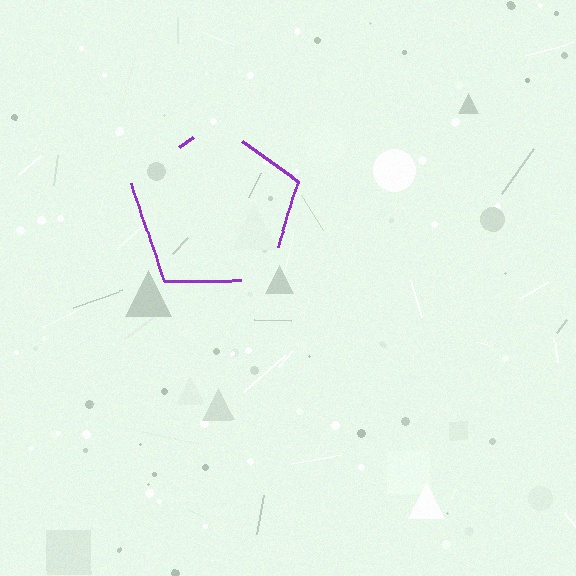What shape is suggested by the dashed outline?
The dashed outline suggests a pentagon.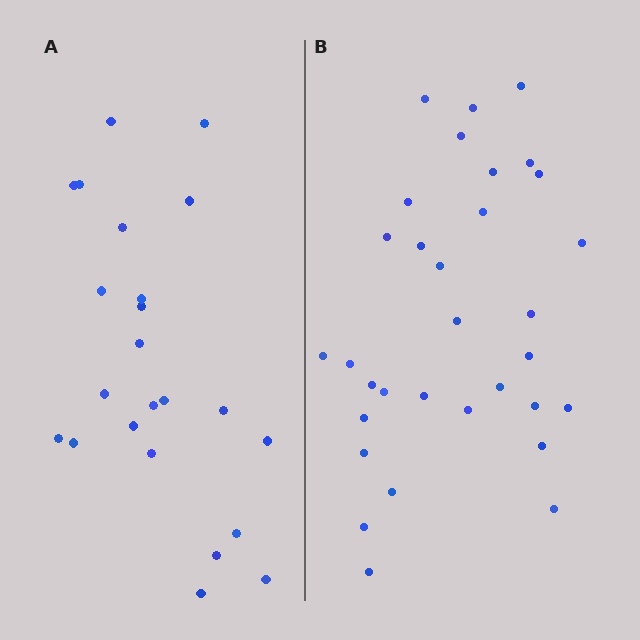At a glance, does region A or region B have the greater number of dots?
Region B (the right region) has more dots.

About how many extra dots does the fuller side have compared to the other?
Region B has roughly 8 or so more dots than region A.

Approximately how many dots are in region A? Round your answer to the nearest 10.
About 20 dots. (The exact count is 23, which rounds to 20.)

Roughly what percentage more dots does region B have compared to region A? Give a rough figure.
About 40% more.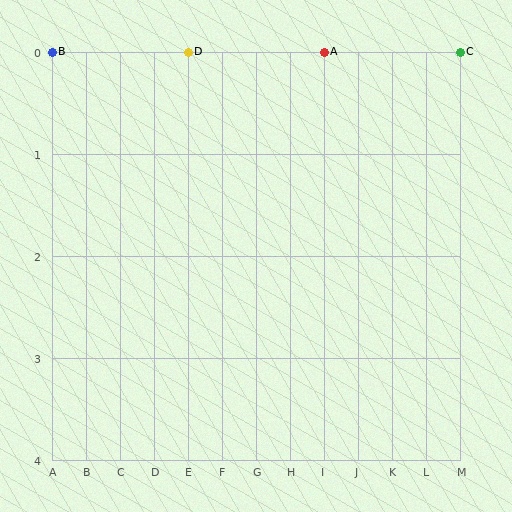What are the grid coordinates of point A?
Point A is at grid coordinates (I, 0).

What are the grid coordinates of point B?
Point B is at grid coordinates (A, 0).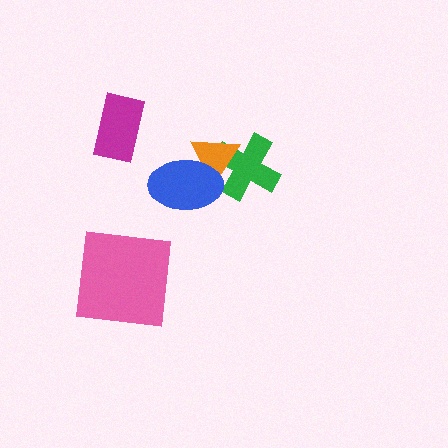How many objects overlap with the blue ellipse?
2 objects overlap with the blue ellipse.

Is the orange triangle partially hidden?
Yes, it is partially covered by another shape.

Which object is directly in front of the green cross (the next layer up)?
The orange triangle is directly in front of the green cross.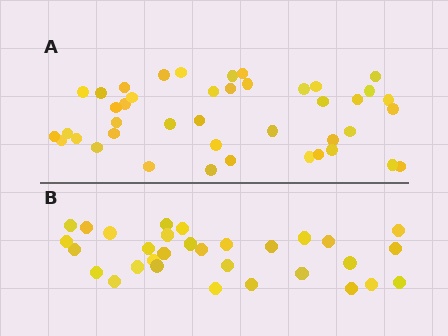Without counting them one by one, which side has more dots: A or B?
Region A (the top region) has more dots.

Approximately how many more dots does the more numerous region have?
Region A has roughly 12 or so more dots than region B.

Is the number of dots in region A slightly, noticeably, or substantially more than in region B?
Region A has noticeably more, but not dramatically so. The ratio is roughly 1.4 to 1.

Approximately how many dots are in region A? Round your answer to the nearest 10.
About 40 dots. (The exact count is 42, which rounds to 40.)